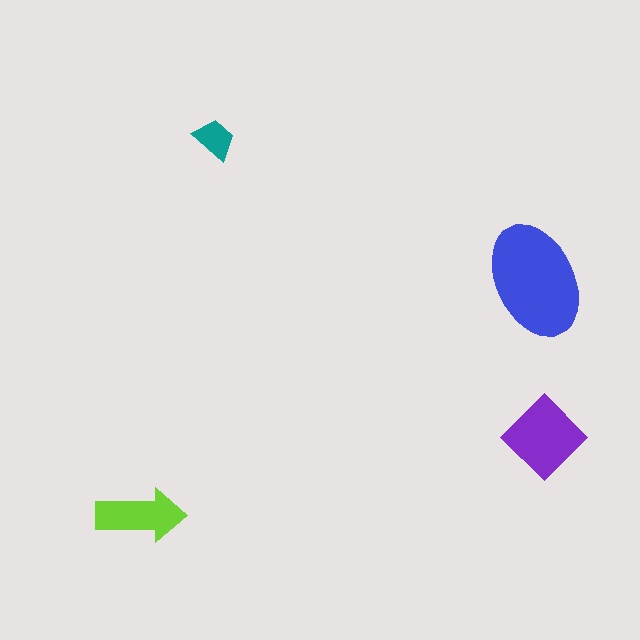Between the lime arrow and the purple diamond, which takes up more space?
The purple diamond.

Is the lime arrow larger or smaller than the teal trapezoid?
Larger.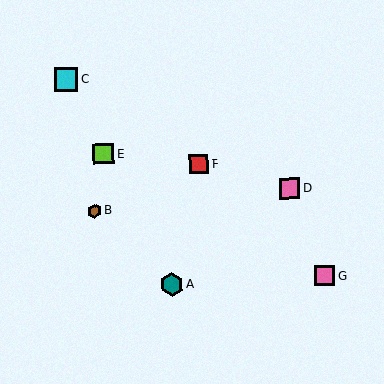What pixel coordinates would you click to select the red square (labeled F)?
Click at (199, 164) to select the red square F.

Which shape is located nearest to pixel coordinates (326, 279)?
The pink square (labeled G) at (325, 276) is nearest to that location.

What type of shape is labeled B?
Shape B is a brown hexagon.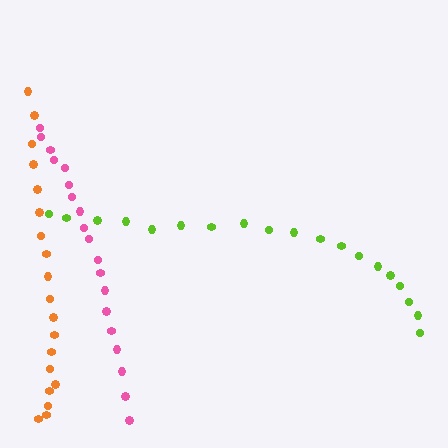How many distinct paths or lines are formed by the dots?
There are 3 distinct paths.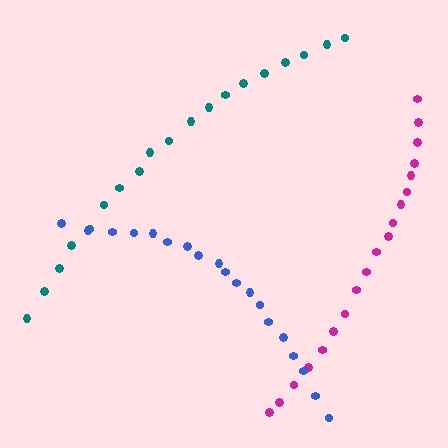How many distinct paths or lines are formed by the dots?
There are 3 distinct paths.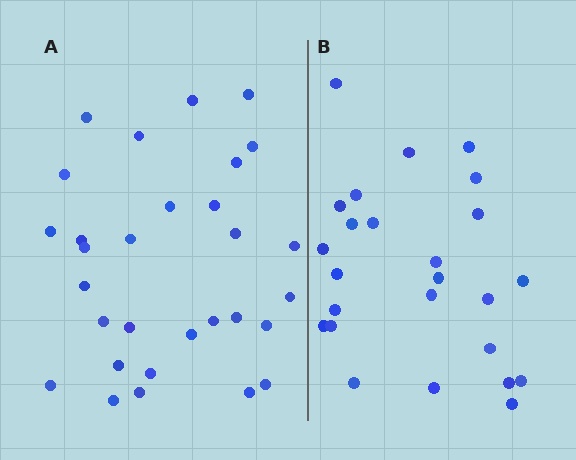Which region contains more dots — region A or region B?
Region A (the left region) has more dots.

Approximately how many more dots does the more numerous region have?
Region A has about 5 more dots than region B.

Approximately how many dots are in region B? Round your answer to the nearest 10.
About 20 dots. (The exact count is 25, which rounds to 20.)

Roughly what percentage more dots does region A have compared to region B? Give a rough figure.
About 20% more.